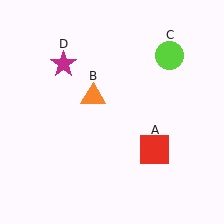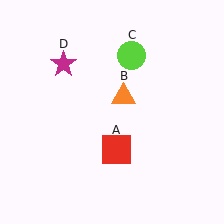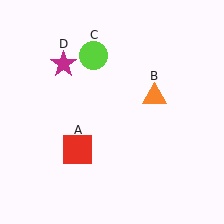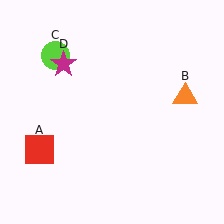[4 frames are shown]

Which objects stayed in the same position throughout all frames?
Magenta star (object D) remained stationary.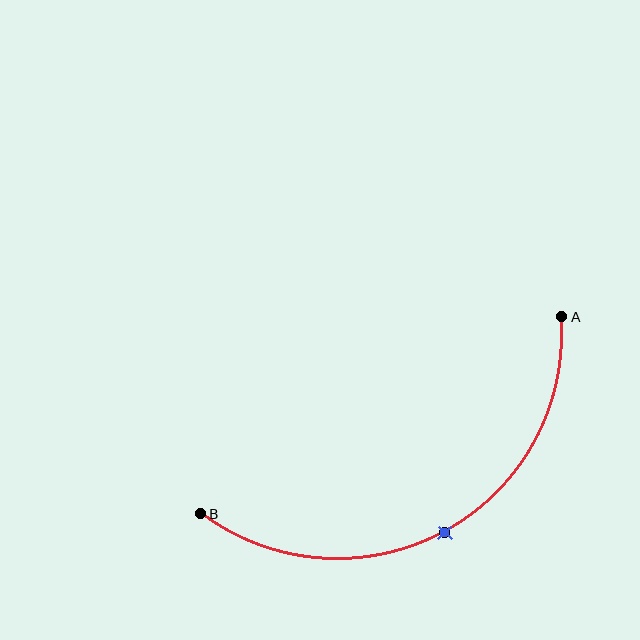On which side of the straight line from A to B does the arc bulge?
The arc bulges below the straight line connecting A and B.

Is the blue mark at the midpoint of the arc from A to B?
Yes. The blue mark lies on the arc at equal arc-length from both A and B — it is the arc midpoint.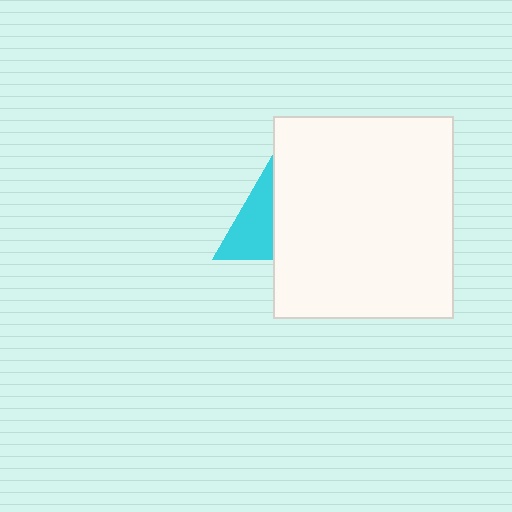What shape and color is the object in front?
The object in front is a white rectangle.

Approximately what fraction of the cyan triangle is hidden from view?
Roughly 59% of the cyan triangle is hidden behind the white rectangle.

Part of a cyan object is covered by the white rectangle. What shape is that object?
It is a triangle.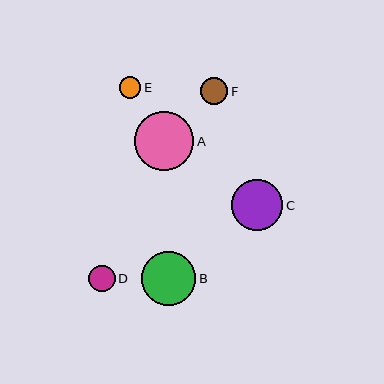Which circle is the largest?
Circle A is the largest with a size of approximately 59 pixels.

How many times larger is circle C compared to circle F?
Circle C is approximately 1.9 times the size of circle F.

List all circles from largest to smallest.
From largest to smallest: A, B, C, F, D, E.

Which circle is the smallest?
Circle E is the smallest with a size of approximately 22 pixels.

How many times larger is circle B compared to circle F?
Circle B is approximately 2.0 times the size of circle F.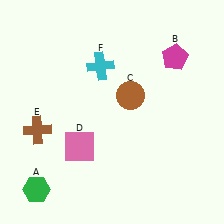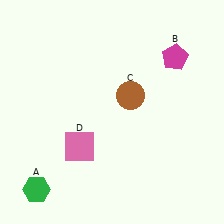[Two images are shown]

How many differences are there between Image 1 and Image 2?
There are 2 differences between the two images.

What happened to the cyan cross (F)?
The cyan cross (F) was removed in Image 2. It was in the top-left area of Image 1.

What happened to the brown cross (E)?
The brown cross (E) was removed in Image 2. It was in the bottom-left area of Image 1.